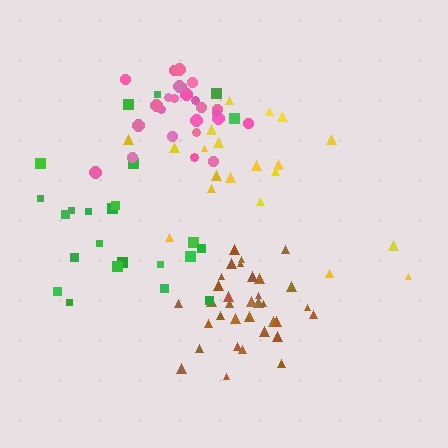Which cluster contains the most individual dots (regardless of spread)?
Brown (35).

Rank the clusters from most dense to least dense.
brown, pink, green, yellow.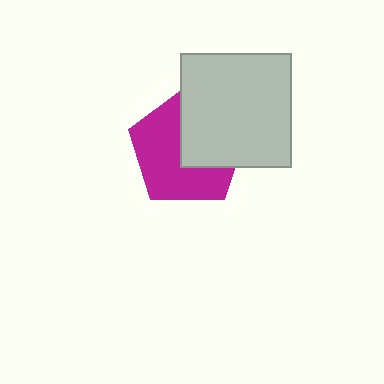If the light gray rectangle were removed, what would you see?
You would see the complete magenta pentagon.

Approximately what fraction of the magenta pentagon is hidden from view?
Roughly 42% of the magenta pentagon is hidden behind the light gray rectangle.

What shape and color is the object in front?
The object in front is a light gray rectangle.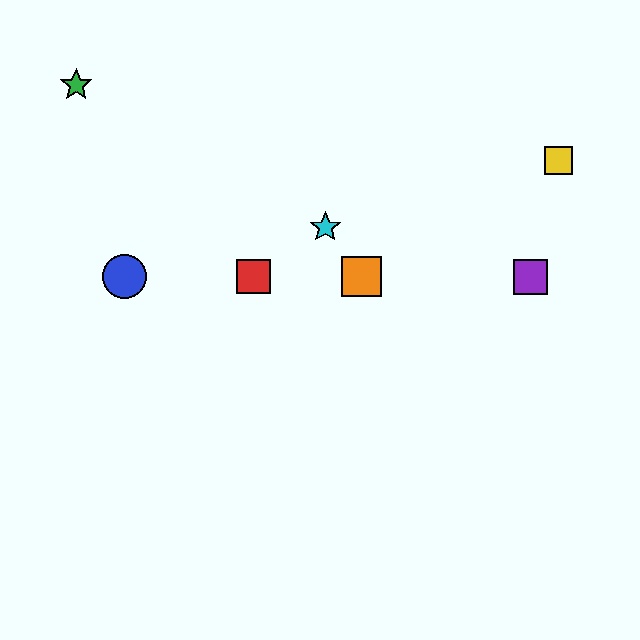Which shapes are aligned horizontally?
The red square, the blue circle, the purple square, the orange square are aligned horizontally.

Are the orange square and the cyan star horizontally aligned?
No, the orange square is at y≈277 and the cyan star is at y≈227.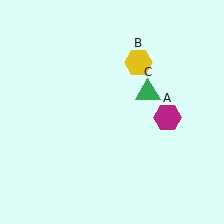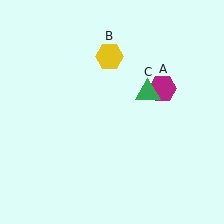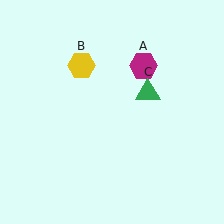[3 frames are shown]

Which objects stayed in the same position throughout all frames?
Green triangle (object C) remained stationary.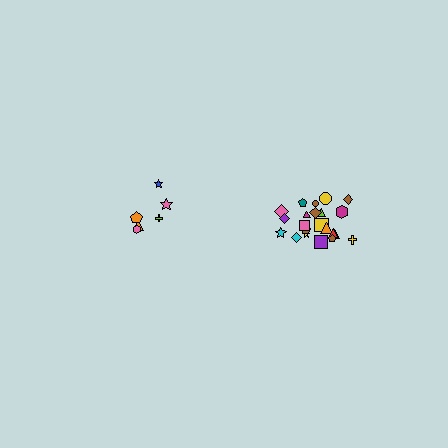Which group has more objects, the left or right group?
The right group.